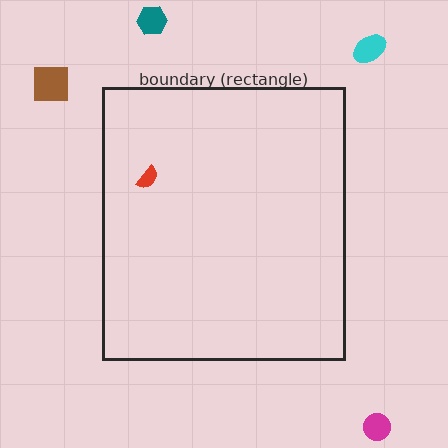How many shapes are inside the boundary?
1 inside, 4 outside.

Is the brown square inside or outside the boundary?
Outside.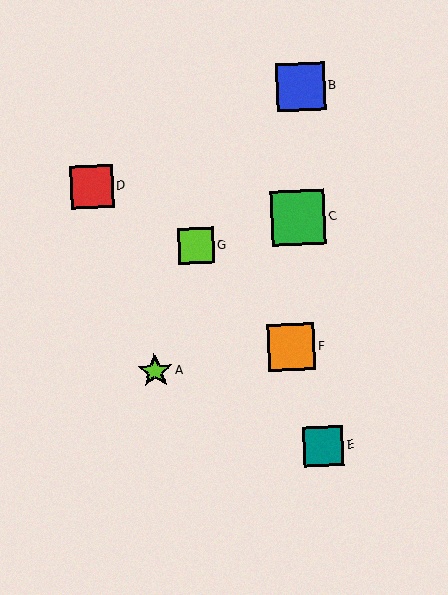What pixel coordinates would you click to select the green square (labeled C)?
Click at (298, 218) to select the green square C.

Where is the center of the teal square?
The center of the teal square is at (323, 446).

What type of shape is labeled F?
Shape F is an orange square.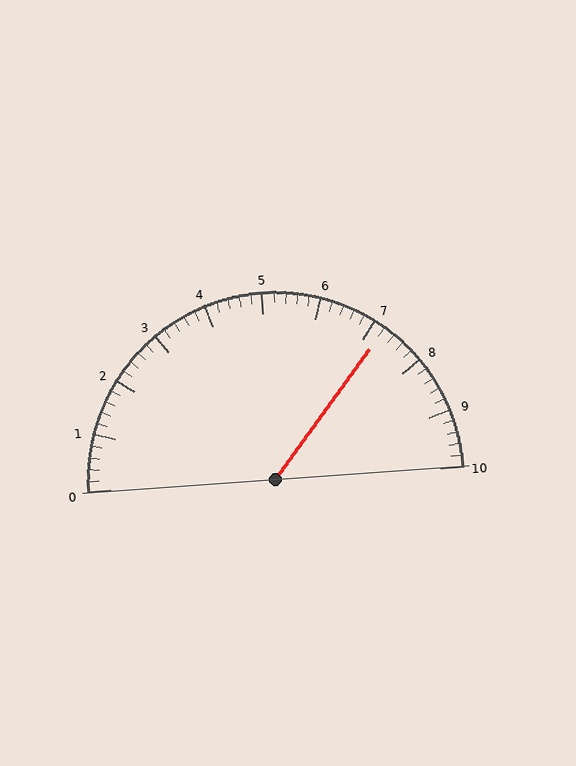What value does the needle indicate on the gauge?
The needle indicates approximately 7.2.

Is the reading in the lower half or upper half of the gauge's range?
The reading is in the upper half of the range (0 to 10).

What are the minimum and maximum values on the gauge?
The gauge ranges from 0 to 10.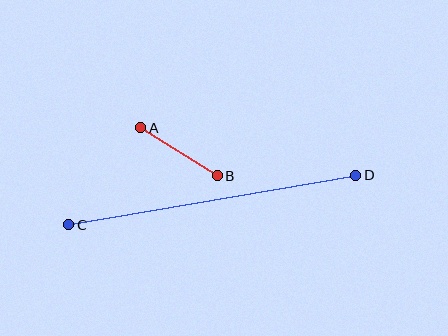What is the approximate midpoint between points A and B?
The midpoint is at approximately (179, 152) pixels.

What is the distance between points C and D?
The distance is approximately 291 pixels.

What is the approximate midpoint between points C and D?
The midpoint is at approximately (212, 200) pixels.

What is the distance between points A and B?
The distance is approximately 90 pixels.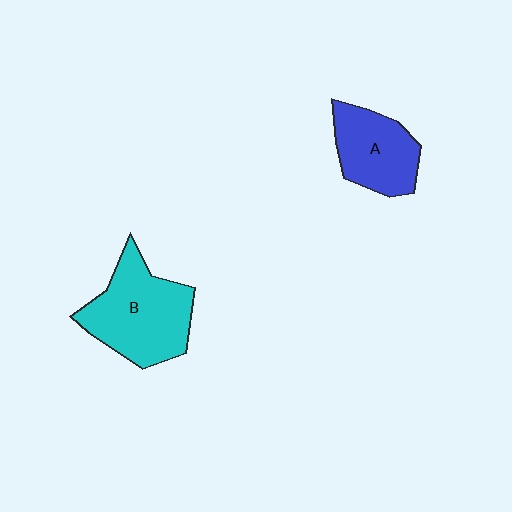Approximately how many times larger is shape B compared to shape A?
Approximately 1.4 times.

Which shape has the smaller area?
Shape A (blue).